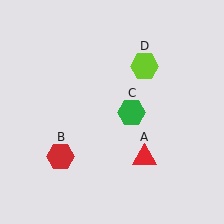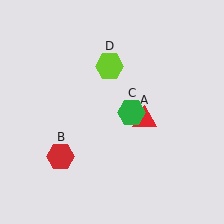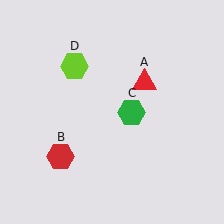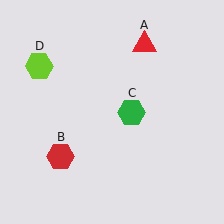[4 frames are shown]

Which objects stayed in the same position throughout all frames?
Red hexagon (object B) and green hexagon (object C) remained stationary.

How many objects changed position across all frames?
2 objects changed position: red triangle (object A), lime hexagon (object D).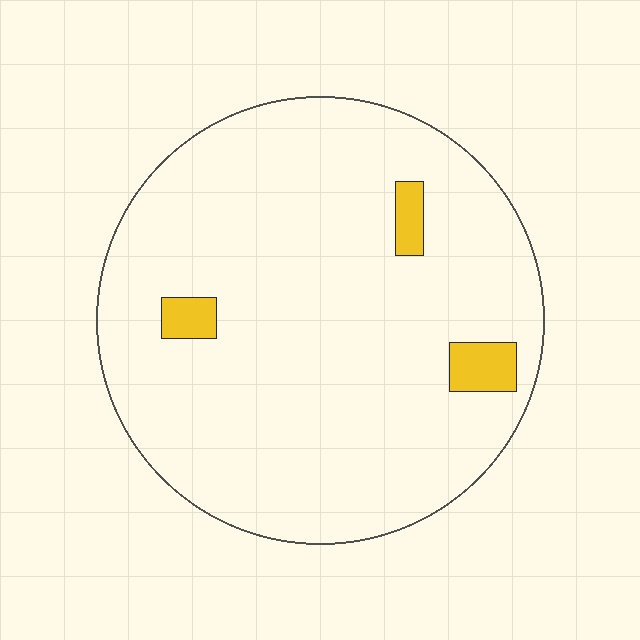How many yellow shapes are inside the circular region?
3.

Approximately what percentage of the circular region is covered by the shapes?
Approximately 5%.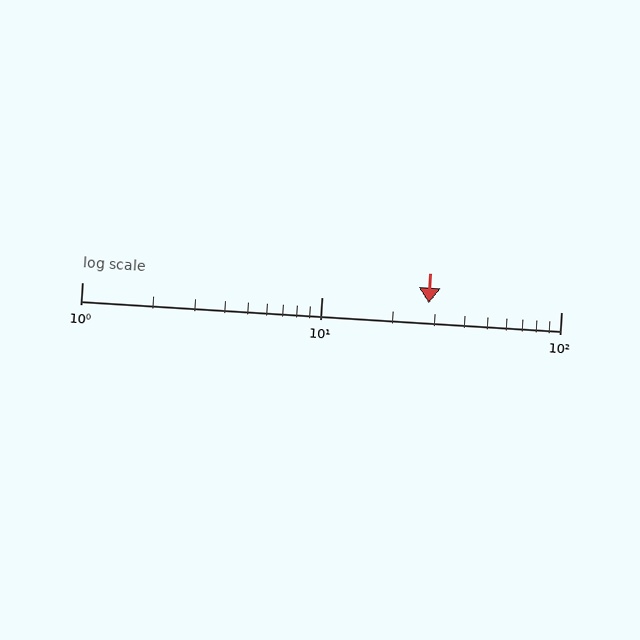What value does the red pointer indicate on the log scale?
The pointer indicates approximately 28.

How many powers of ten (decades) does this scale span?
The scale spans 2 decades, from 1 to 100.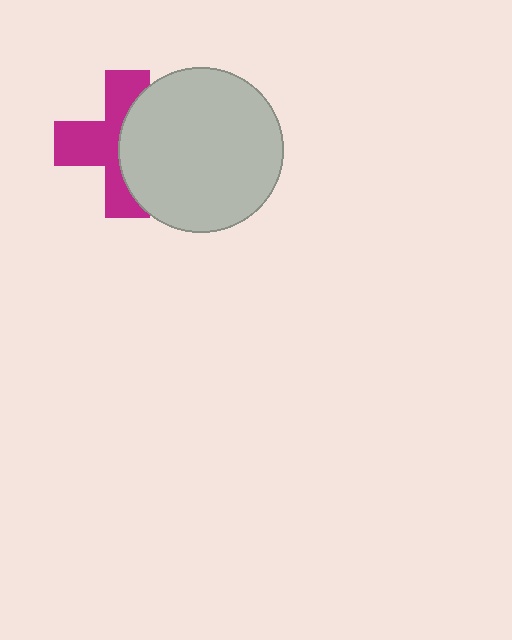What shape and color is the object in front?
The object in front is a light gray circle.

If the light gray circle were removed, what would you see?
You would see the complete magenta cross.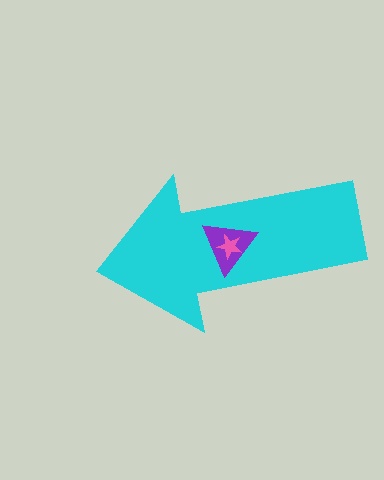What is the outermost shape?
The cyan arrow.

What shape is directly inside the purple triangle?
The pink star.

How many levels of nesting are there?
3.